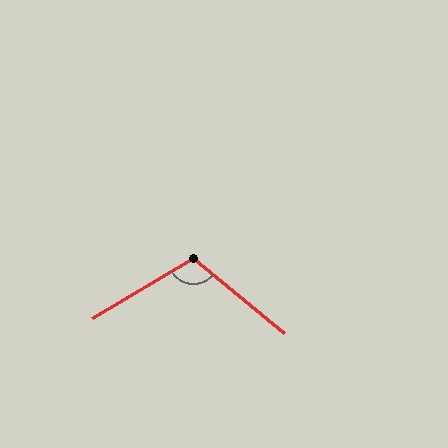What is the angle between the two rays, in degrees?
Approximately 110 degrees.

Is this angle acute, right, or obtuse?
It is obtuse.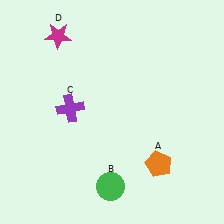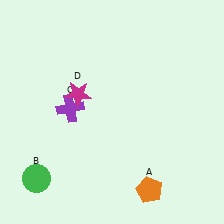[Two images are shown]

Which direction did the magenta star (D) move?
The magenta star (D) moved down.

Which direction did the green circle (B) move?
The green circle (B) moved left.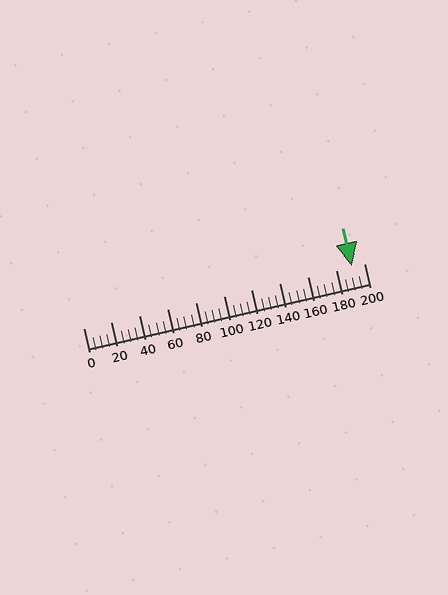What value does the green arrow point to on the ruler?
The green arrow points to approximately 192.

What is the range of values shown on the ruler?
The ruler shows values from 0 to 200.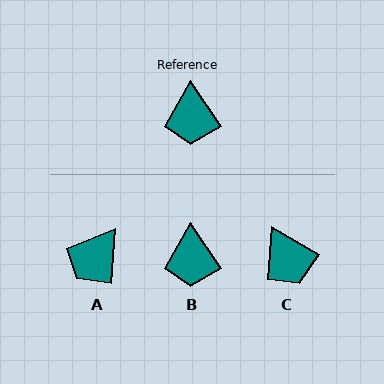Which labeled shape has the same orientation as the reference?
B.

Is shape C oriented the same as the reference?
No, it is off by about 25 degrees.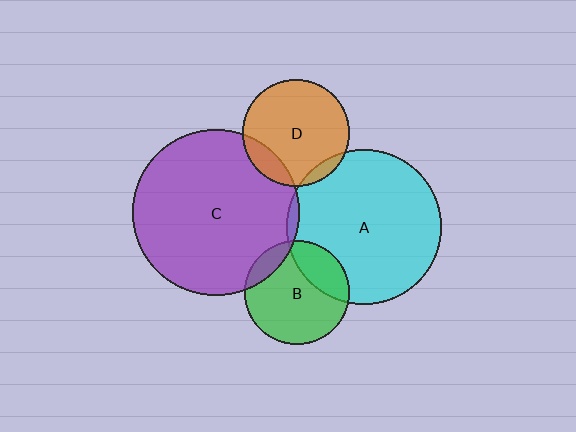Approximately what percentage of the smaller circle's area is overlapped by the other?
Approximately 5%.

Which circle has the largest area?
Circle C (purple).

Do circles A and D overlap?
Yes.